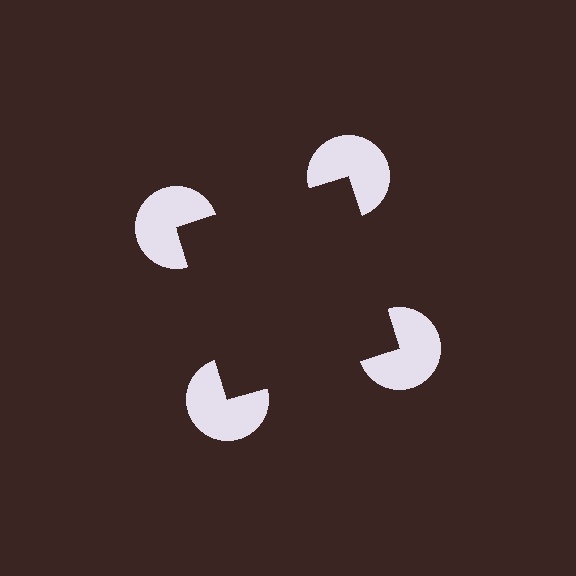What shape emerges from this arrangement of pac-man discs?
An illusory square — its edges are inferred from the aligned wedge cuts in the pac-man discs, not physically drawn.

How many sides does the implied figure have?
4 sides.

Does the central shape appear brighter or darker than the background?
It typically appears slightly darker than the background, even though no actual brightness change is drawn.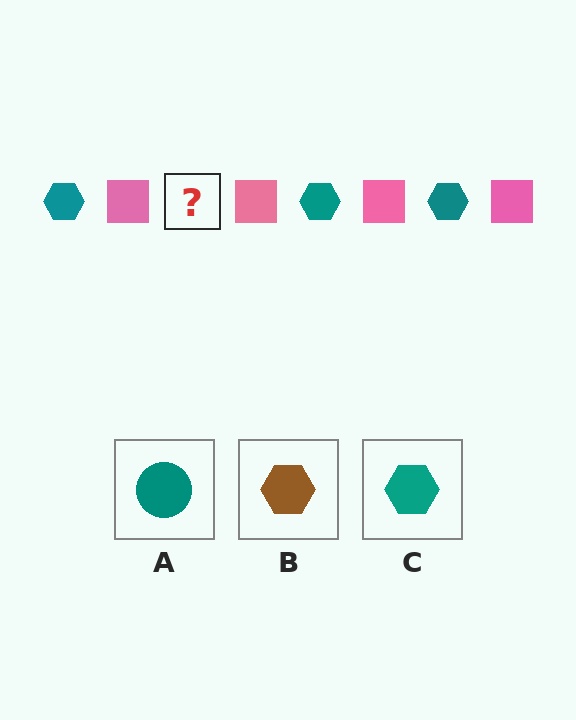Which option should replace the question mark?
Option C.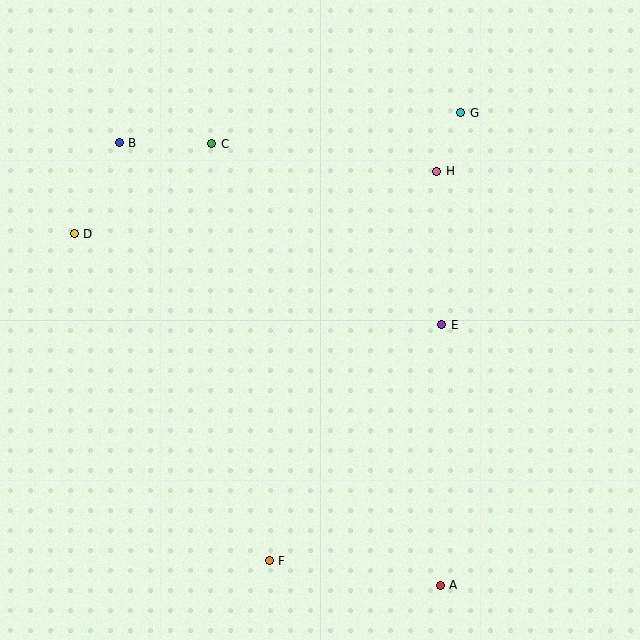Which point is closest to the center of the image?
Point E at (442, 325) is closest to the center.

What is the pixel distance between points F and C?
The distance between F and C is 421 pixels.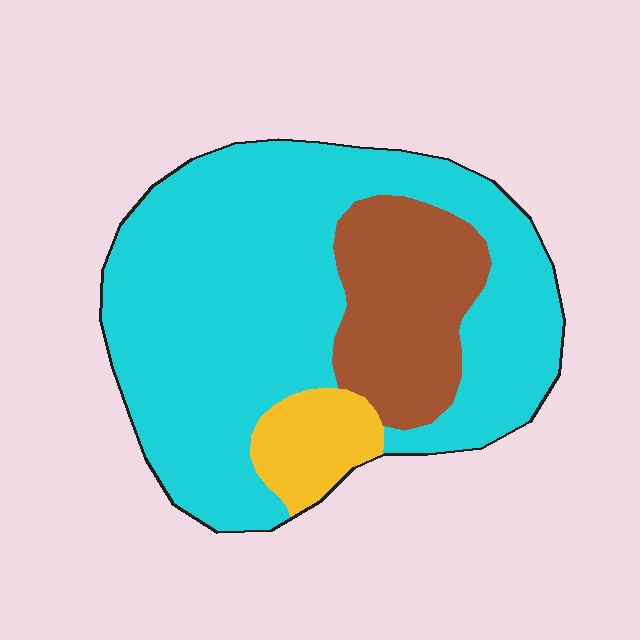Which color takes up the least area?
Yellow, at roughly 10%.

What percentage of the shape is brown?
Brown takes up about one fifth (1/5) of the shape.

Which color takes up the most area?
Cyan, at roughly 70%.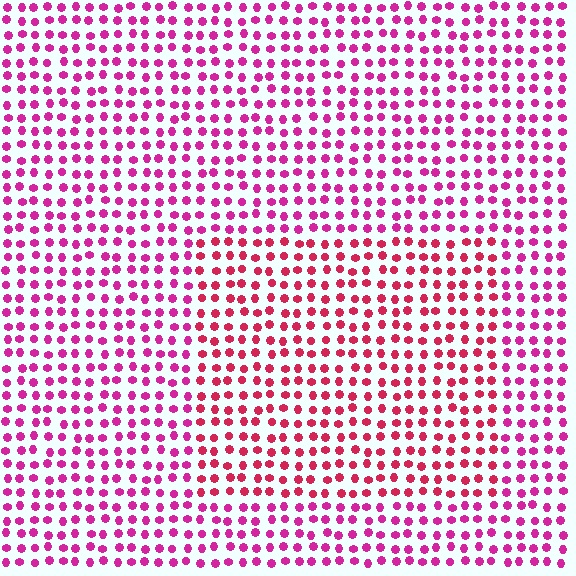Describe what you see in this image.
The image is filled with small magenta elements in a uniform arrangement. A rectangle-shaped region is visible where the elements are tinted to a slightly different hue, forming a subtle color boundary.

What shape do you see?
I see a rectangle.